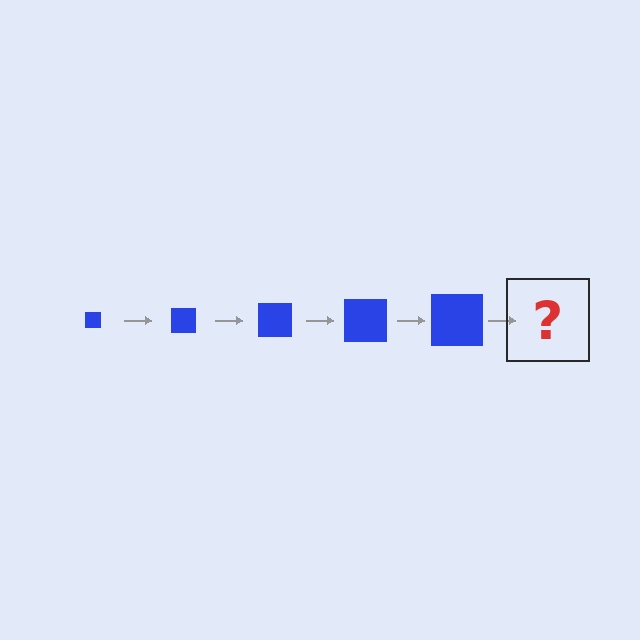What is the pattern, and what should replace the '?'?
The pattern is that the square gets progressively larger each step. The '?' should be a blue square, larger than the previous one.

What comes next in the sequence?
The next element should be a blue square, larger than the previous one.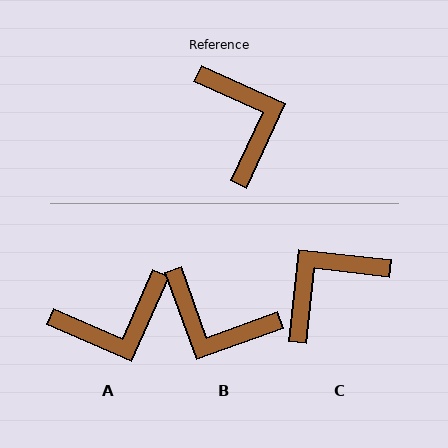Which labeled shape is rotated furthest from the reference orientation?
B, about 135 degrees away.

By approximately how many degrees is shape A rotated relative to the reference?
Approximately 89 degrees clockwise.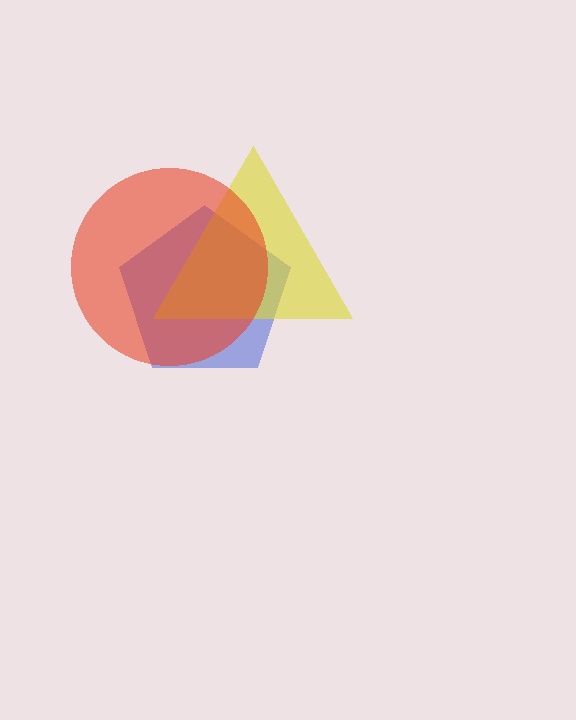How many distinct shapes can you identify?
There are 3 distinct shapes: a blue pentagon, a yellow triangle, a red circle.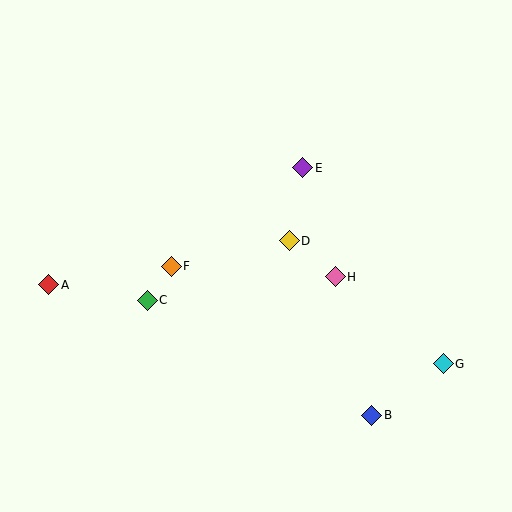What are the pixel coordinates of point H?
Point H is at (335, 277).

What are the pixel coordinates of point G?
Point G is at (443, 364).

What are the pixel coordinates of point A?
Point A is at (49, 285).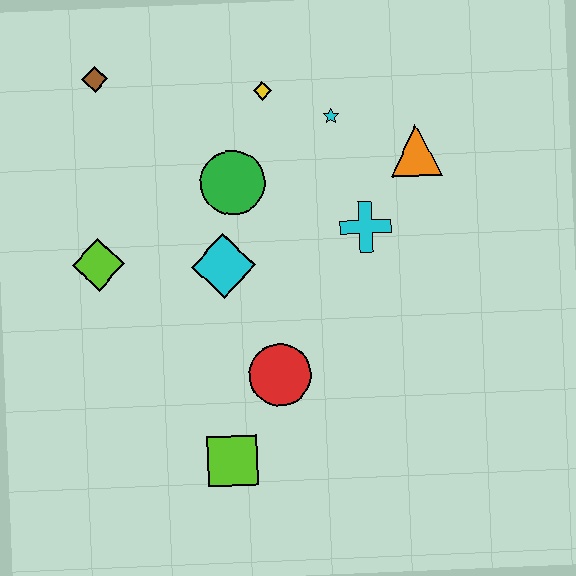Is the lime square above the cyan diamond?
No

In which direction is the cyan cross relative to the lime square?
The cyan cross is above the lime square.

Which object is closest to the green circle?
The cyan diamond is closest to the green circle.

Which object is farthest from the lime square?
The brown diamond is farthest from the lime square.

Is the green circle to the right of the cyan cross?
No